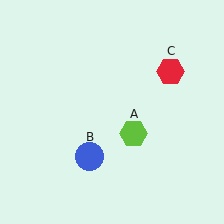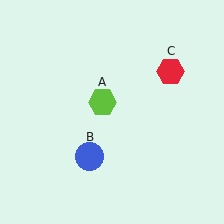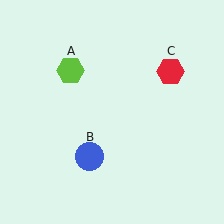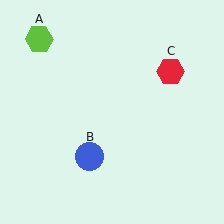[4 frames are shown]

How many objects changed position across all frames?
1 object changed position: lime hexagon (object A).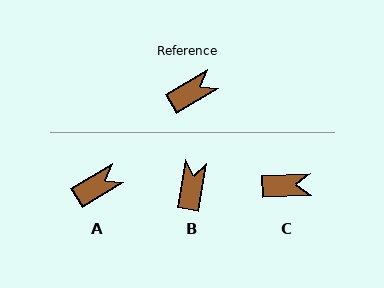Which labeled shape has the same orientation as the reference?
A.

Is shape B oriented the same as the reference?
No, it is off by about 49 degrees.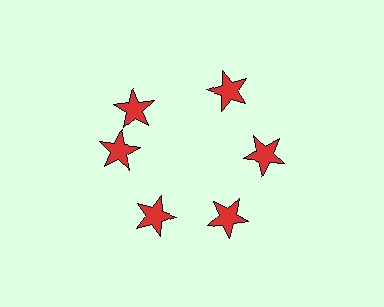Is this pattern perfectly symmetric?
No. The 6 red stars are arranged in a ring, but one element near the 11 o'clock position is rotated out of alignment along the ring, breaking the 6-fold rotational symmetry.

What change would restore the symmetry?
The symmetry would be restored by rotating it back into even spacing with its neighbors so that all 6 stars sit at equal angles and equal distance from the center.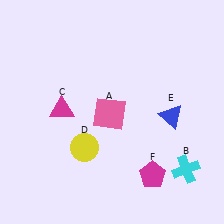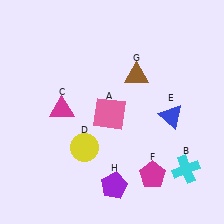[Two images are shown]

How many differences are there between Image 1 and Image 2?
There are 2 differences between the two images.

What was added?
A brown triangle (G), a purple pentagon (H) were added in Image 2.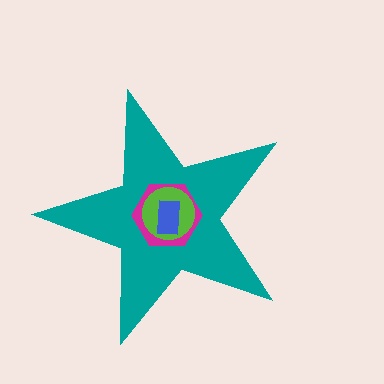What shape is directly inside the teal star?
The magenta hexagon.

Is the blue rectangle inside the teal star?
Yes.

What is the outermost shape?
The teal star.